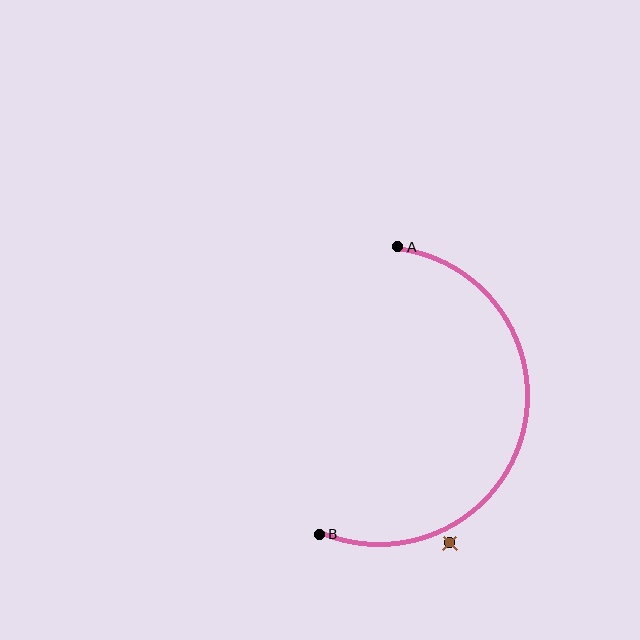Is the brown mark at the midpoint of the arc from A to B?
No — the brown mark does not lie on the arc at all. It sits slightly outside the curve.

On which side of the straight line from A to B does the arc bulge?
The arc bulges to the right of the straight line connecting A and B.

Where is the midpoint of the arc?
The arc midpoint is the point on the curve farthest from the straight line joining A and B. It sits to the right of that line.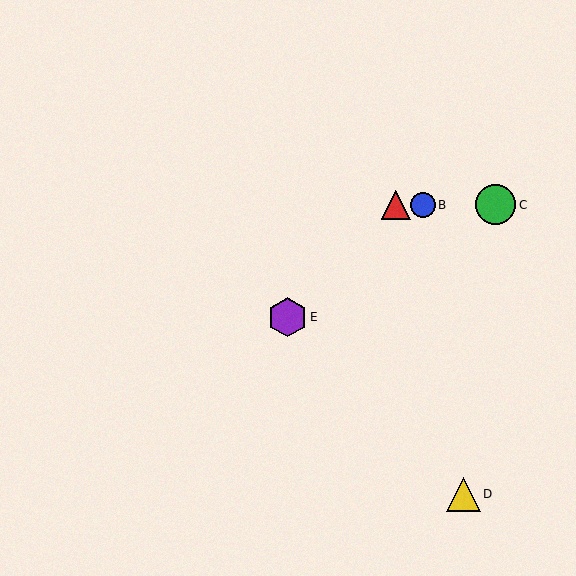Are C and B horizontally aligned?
Yes, both are at y≈205.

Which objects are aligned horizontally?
Objects A, B, C are aligned horizontally.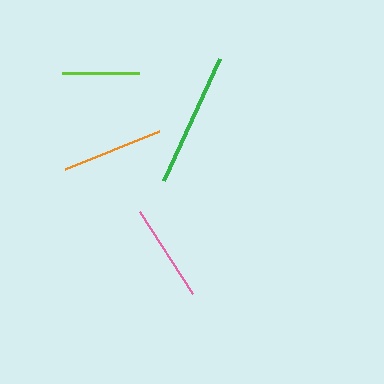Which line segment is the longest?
The green line is the longest at approximately 133 pixels.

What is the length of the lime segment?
The lime segment is approximately 77 pixels long.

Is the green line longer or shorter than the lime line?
The green line is longer than the lime line.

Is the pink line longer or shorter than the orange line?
The orange line is longer than the pink line.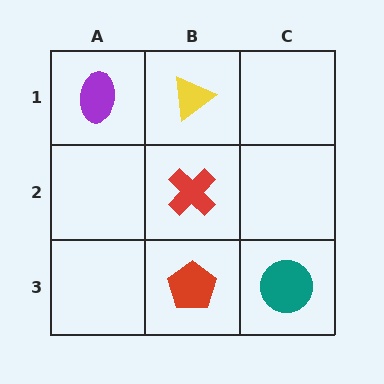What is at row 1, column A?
A purple ellipse.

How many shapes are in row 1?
2 shapes.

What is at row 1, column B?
A yellow triangle.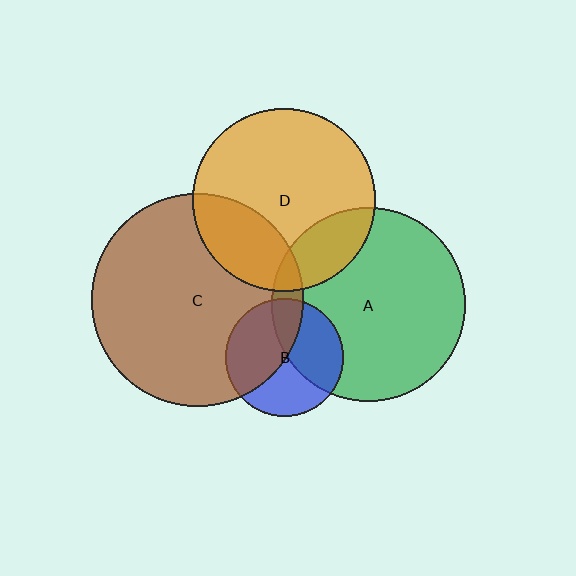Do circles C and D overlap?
Yes.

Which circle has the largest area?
Circle C (brown).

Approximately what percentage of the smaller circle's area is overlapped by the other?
Approximately 25%.